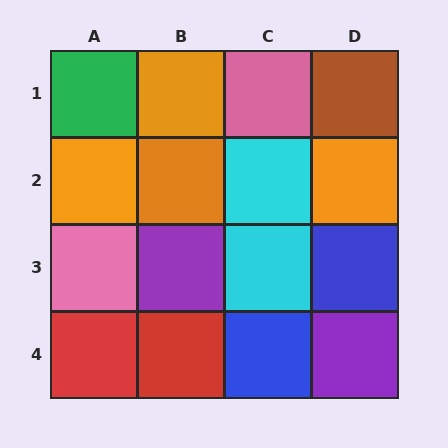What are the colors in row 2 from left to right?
Orange, orange, cyan, orange.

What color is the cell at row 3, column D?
Blue.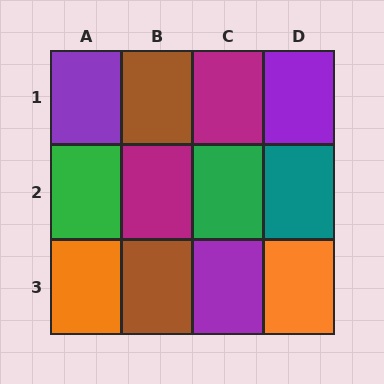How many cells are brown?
2 cells are brown.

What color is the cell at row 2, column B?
Magenta.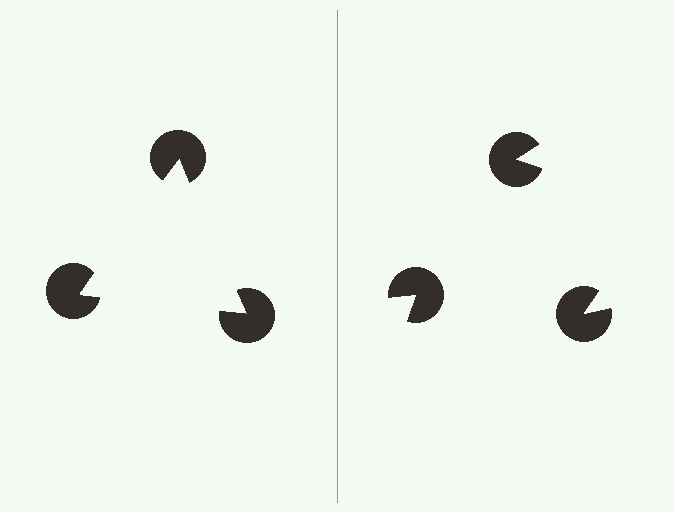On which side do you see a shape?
An illusory triangle appears on the left side. On the right side the wedge cuts are rotated, so no coherent shape forms.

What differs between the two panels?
The pac-man discs are positioned identically on both sides; only the wedge orientations differ. On the left they align to a triangle; on the right they are misaligned.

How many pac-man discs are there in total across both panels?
6 — 3 on each side.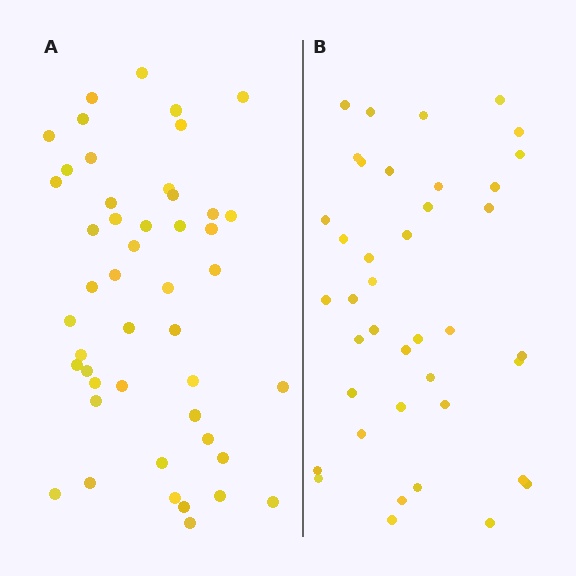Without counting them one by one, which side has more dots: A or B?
Region A (the left region) has more dots.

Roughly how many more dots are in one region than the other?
Region A has roughly 8 or so more dots than region B.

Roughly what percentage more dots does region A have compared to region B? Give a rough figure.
About 20% more.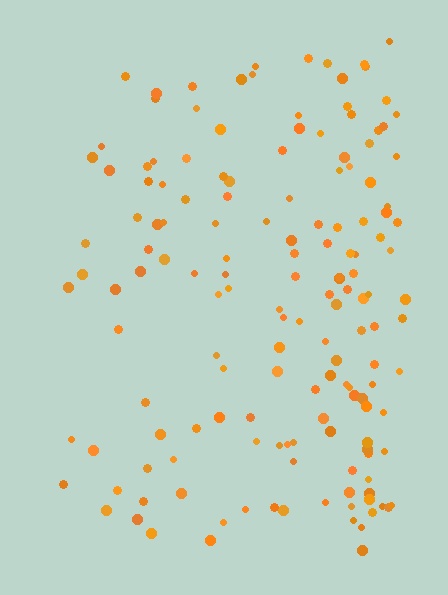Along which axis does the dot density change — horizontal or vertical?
Horizontal.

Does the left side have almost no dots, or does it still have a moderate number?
Still a moderate number, just noticeably fewer than the right.